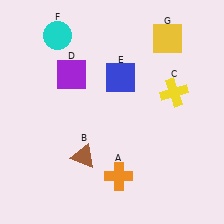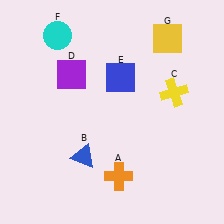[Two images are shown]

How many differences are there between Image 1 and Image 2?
There is 1 difference between the two images.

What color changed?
The triangle (B) changed from brown in Image 1 to blue in Image 2.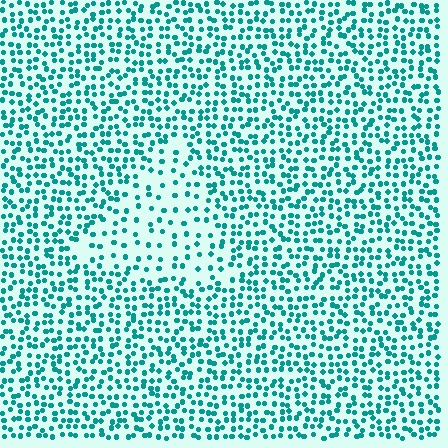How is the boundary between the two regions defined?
The boundary is defined by a change in element density (approximately 2.1x ratio). All elements are the same color, size, and shape.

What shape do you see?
I see a triangle.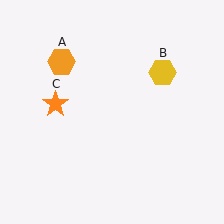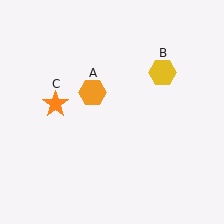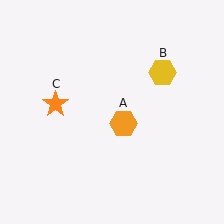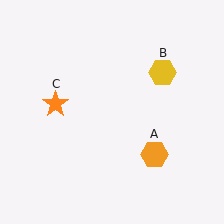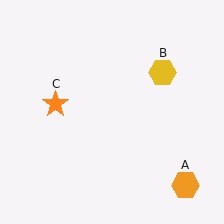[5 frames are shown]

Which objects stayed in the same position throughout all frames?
Yellow hexagon (object B) and orange star (object C) remained stationary.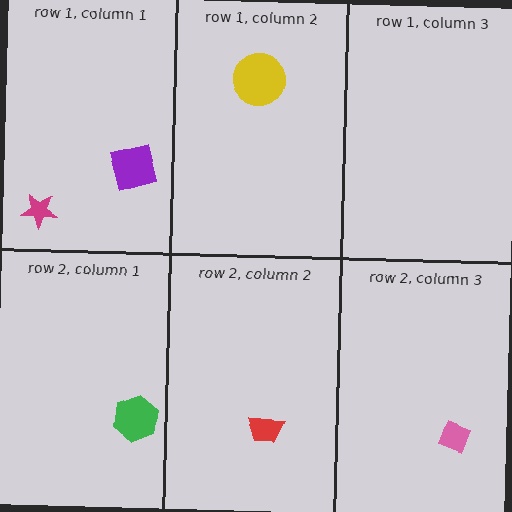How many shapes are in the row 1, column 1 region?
2.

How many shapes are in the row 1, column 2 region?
1.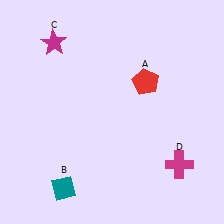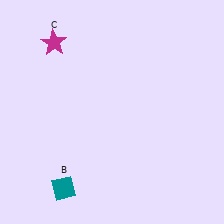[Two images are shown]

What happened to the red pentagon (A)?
The red pentagon (A) was removed in Image 2. It was in the top-right area of Image 1.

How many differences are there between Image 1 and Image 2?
There are 2 differences between the two images.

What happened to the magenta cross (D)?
The magenta cross (D) was removed in Image 2. It was in the bottom-right area of Image 1.